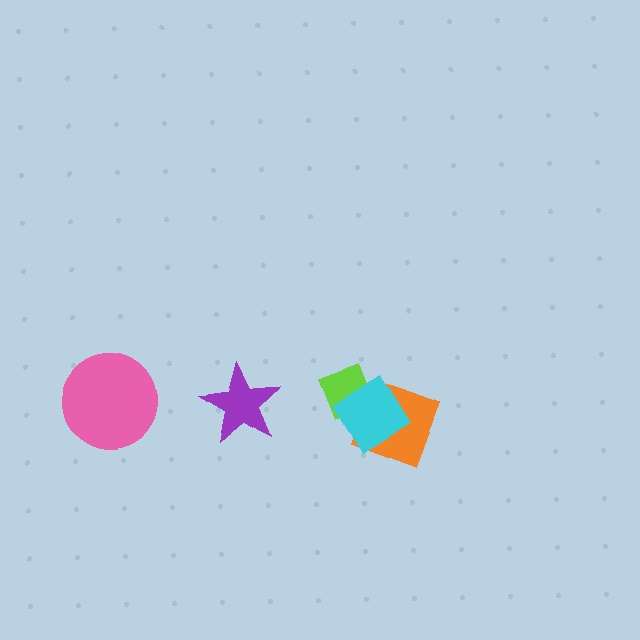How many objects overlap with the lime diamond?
2 objects overlap with the lime diamond.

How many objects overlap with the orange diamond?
2 objects overlap with the orange diamond.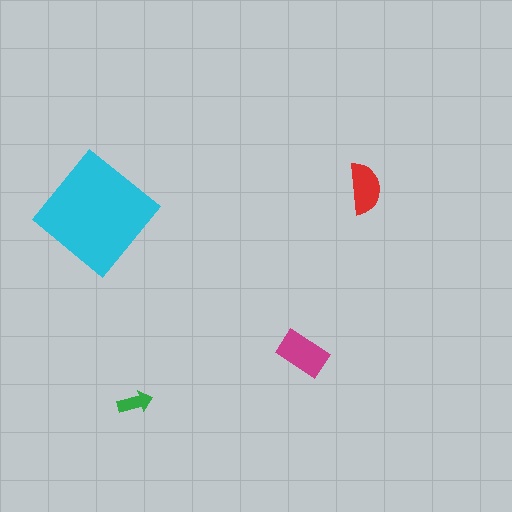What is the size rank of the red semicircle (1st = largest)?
3rd.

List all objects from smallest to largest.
The green arrow, the red semicircle, the magenta rectangle, the cyan diamond.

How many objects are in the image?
There are 4 objects in the image.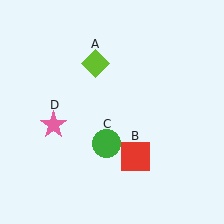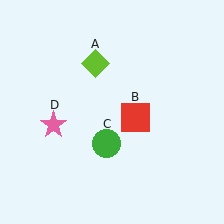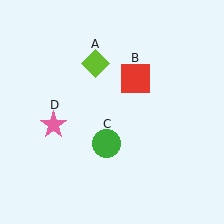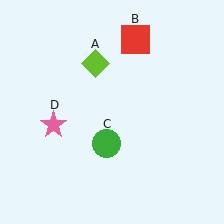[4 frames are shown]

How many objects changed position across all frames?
1 object changed position: red square (object B).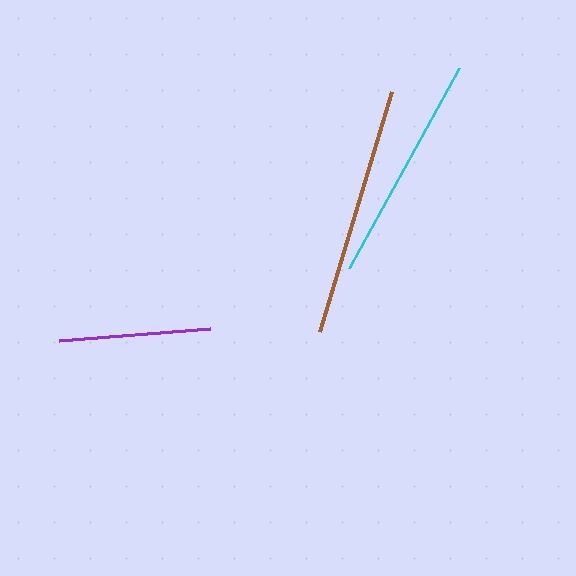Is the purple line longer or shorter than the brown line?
The brown line is longer than the purple line.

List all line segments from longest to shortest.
From longest to shortest: brown, cyan, purple.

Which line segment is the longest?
The brown line is the longest at approximately 251 pixels.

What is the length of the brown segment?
The brown segment is approximately 251 pixels long.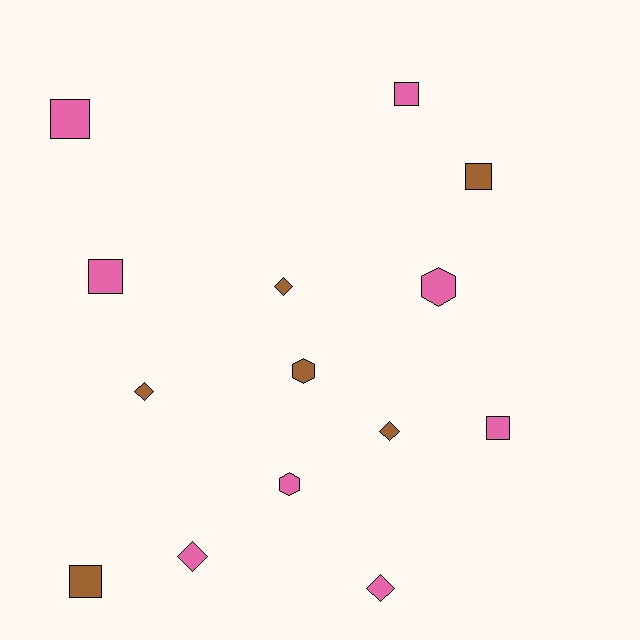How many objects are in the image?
There are 14 objects.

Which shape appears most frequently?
Square, with 6 objects.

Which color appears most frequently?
Pink, with 8 objects.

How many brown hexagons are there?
There is 1 brown hexagon.